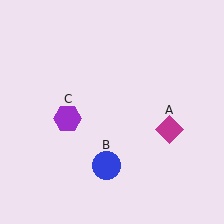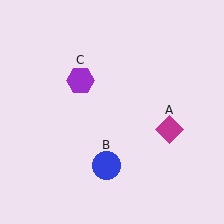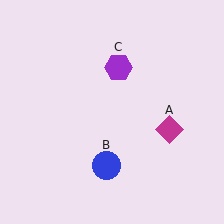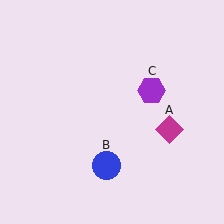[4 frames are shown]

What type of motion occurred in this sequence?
The purple hexagon (object C) rotated clockwise around the center of the scene.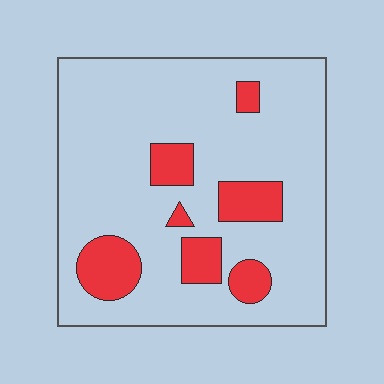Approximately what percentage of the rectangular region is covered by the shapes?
Approximately 15%.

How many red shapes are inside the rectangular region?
7.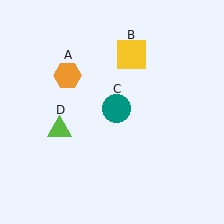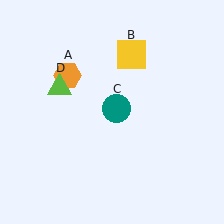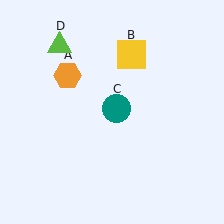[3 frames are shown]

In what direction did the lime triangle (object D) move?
The lime triangle (object D) moved up.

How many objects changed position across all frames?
1 object changed position: lime triangle (object D).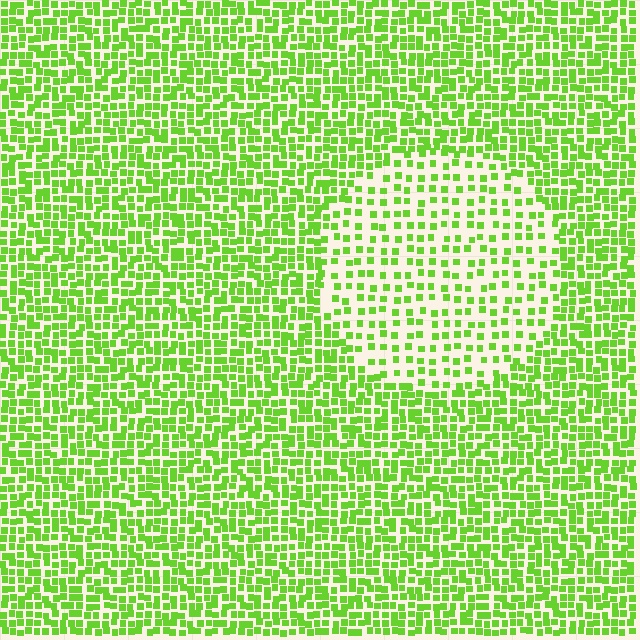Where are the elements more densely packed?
The elements are more densely packed outside the circle boundary.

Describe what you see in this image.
The image contains small lime elements arranged at two different densities. A circle-shaped region is visible where the elements are less densely packed than the surrounding area.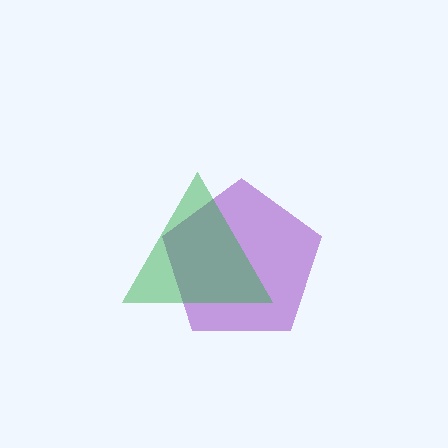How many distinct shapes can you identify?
There are 2 distinct shapes: a purple pentagon, a green triangle.